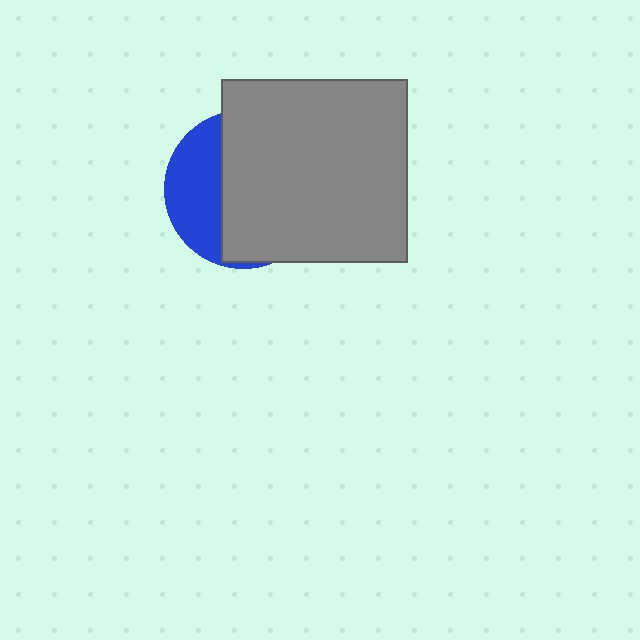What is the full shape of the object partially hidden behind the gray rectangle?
The partially hidden object is a blue circle.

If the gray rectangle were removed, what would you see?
You would see the complete blue circle.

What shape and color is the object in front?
The object in front is a gray rectangle.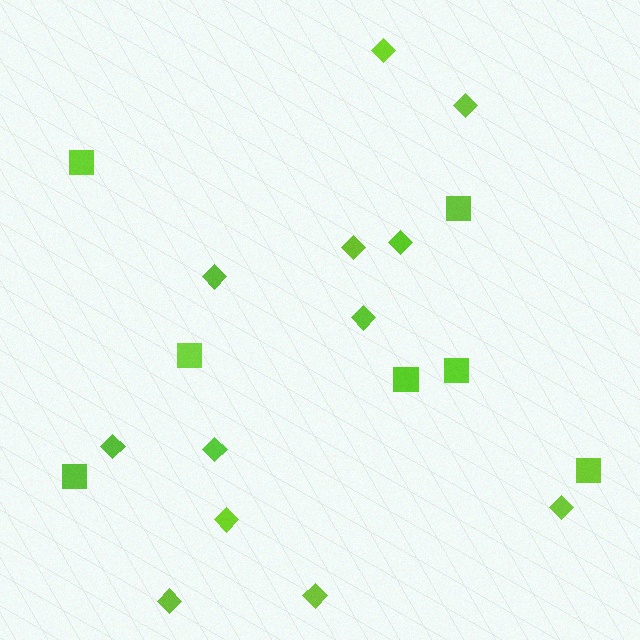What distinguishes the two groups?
There are 2 groups: one group of squares (7) and one group of diamonds (12).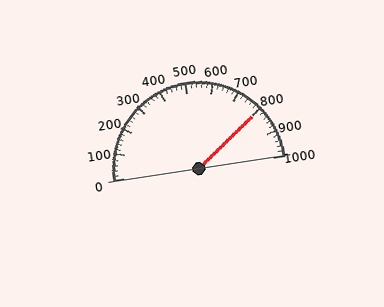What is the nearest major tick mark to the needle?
The nearest major tick mark is 800.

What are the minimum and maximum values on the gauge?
The gauge ranges from 0 to 1000.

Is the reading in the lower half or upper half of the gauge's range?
The reading is in the upper half of the range (0 to 1000).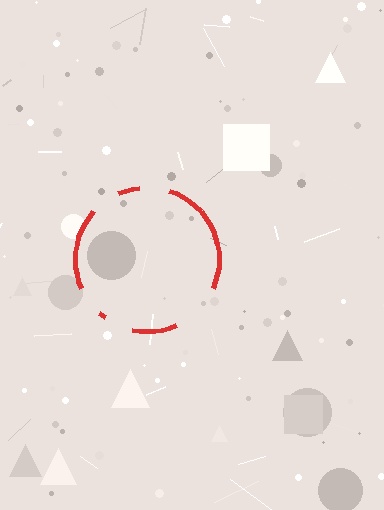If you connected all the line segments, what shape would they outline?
They would outline a circle.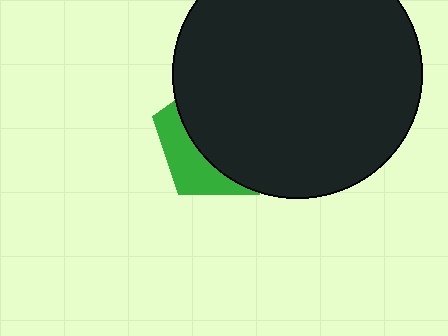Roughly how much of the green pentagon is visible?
A small part of it is visible (roughly 31%).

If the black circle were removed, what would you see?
You would see the complete green pentagon.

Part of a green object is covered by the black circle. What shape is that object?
It is a pentagon.